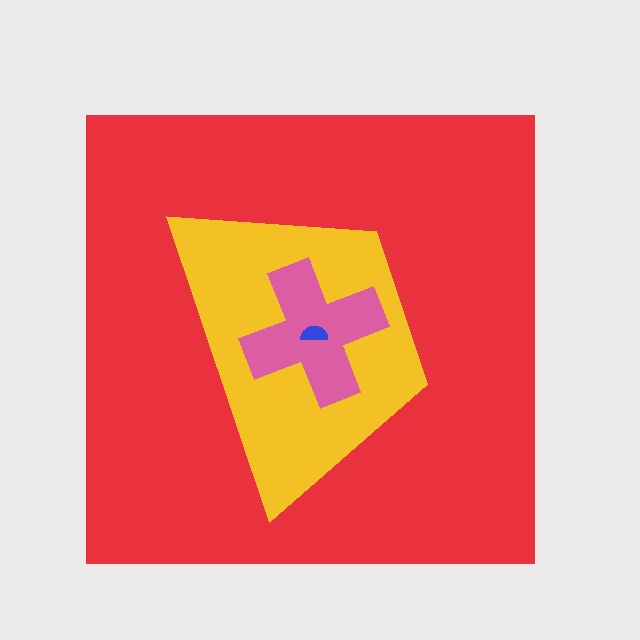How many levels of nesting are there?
4.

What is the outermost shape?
The red square.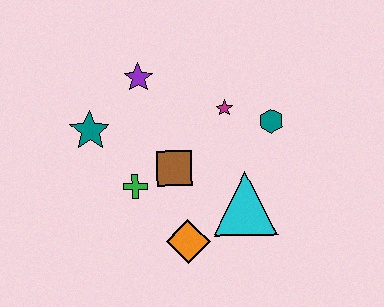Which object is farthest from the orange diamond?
The purple star is farthest from the orange diamond.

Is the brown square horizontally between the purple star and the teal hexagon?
Yes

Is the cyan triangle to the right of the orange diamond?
Yes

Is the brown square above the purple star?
No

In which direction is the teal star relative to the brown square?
The teal star is to the left of the brown square.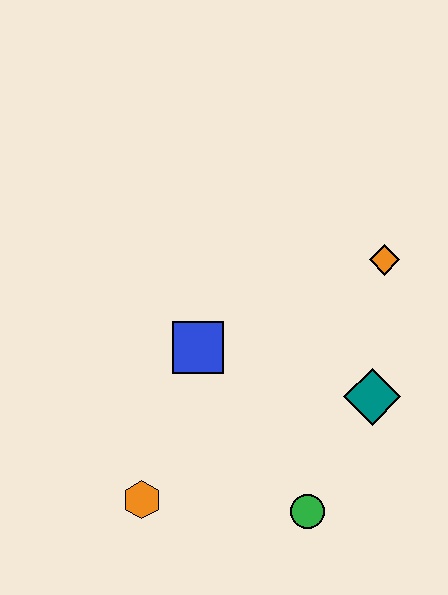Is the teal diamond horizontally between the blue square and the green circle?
No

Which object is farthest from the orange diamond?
The orange hexagon is farthest from the orange diamond.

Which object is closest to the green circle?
The teal diamond is closest to the green circle.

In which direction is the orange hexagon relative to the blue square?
The orange hexagon is below the blue square.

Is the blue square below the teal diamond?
No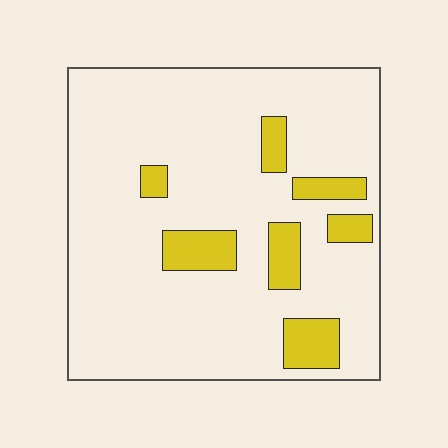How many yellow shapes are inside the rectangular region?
7.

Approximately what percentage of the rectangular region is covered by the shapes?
Approximately 15%.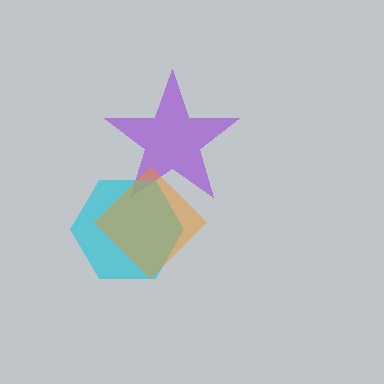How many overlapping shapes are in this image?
There are 3 overlapping shapes in the image.